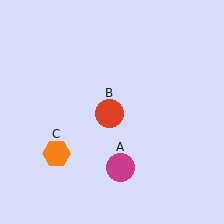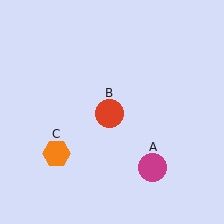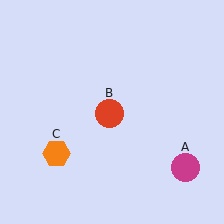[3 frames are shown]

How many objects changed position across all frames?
1 object changed position: magenta circle (object A).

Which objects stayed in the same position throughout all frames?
Red circle (object B) and orange hexagon (object C) remained stationary.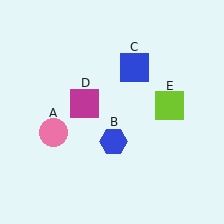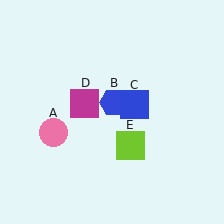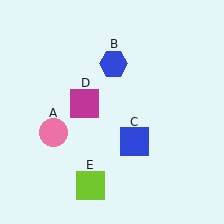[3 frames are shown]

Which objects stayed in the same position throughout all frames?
Pink circle (object A) and magenta square (object D) remained stationary.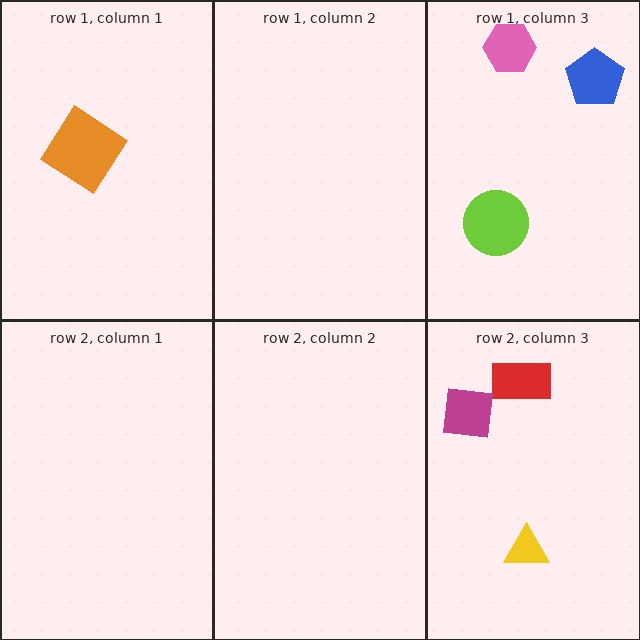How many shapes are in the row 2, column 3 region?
3.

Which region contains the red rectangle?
The row 2, column 3 region.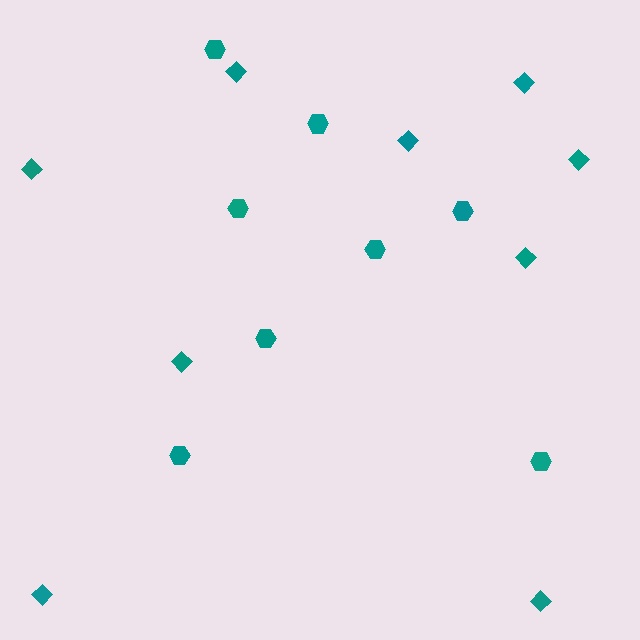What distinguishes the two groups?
There are 2 groups: one group of hexagons (8) and one group of diamonds (9).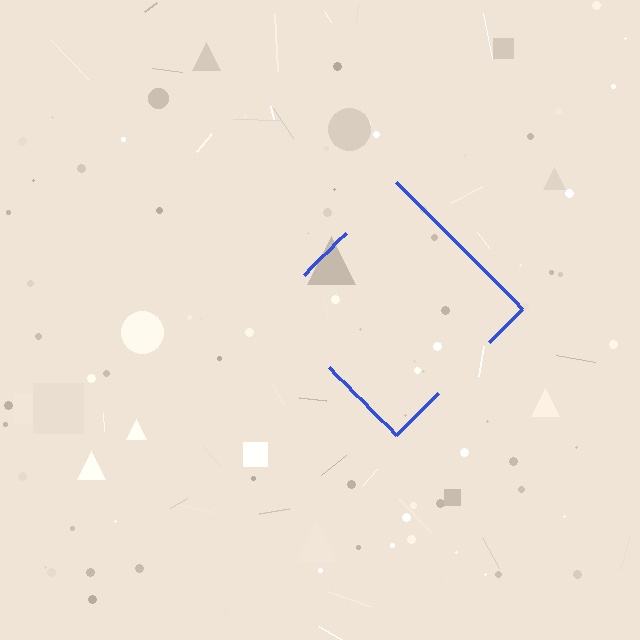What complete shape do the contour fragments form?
The contour fragments form a diamond.